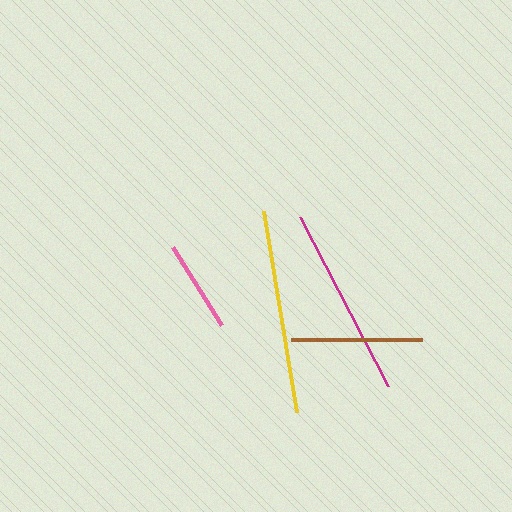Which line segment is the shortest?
The pink line is the shortest at approximately 92 pixels.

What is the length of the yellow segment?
The yellow segment is approximately 205 pixels long.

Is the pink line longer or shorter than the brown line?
The brown line is longer than the pink line.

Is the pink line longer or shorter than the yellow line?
The yellow line is longer than the pink line.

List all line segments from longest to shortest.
From longest to shortest: yellow, magenta, brown, pink.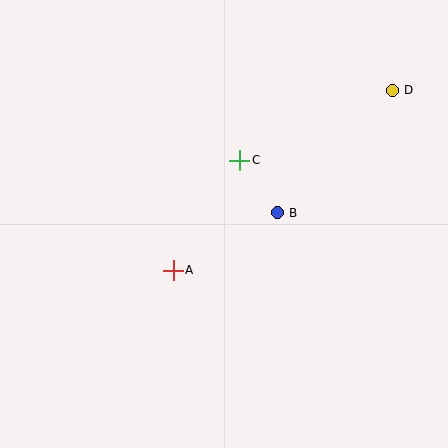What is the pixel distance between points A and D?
The distance between A and D is 283 pixels.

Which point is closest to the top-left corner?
Point C is closest to the top-left corner.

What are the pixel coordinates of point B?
Point B is at (277, 213).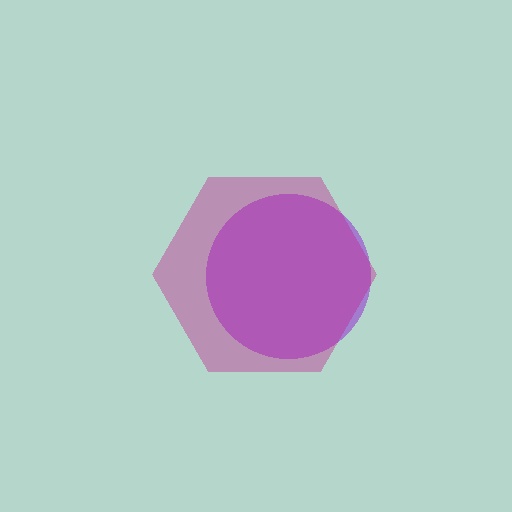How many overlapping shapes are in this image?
There are 2 overlapping shapes in the image.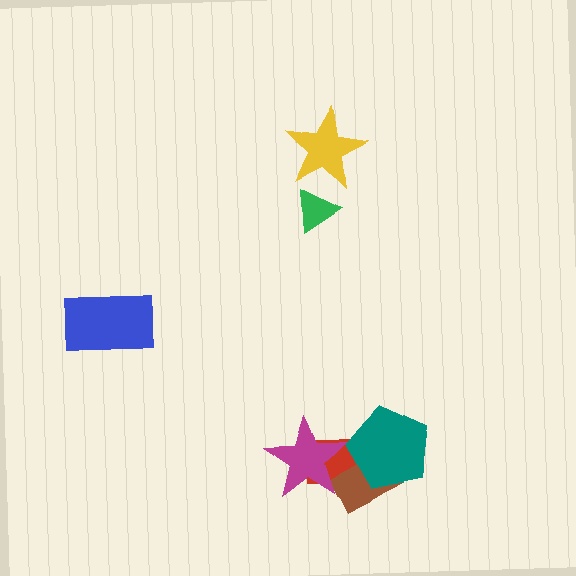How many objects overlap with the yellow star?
1 object overlaps with the yellow star.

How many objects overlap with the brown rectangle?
3 objects overlap with the brown rectangle.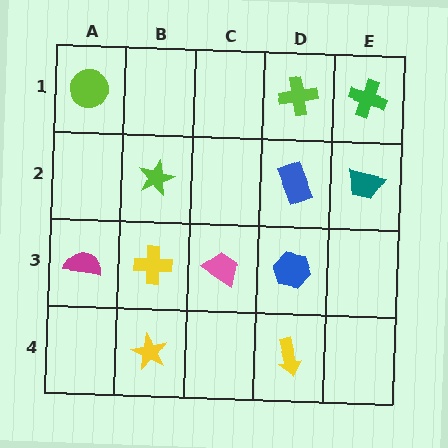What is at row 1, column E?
A green cross.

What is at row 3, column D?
A blue hexagon.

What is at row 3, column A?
A magenta semicircle.